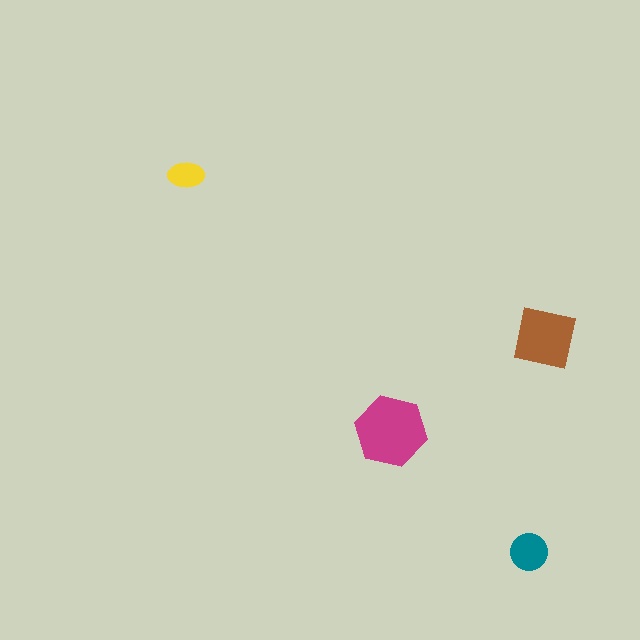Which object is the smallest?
The yellow ellipse.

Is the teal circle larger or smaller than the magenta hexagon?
Smaller.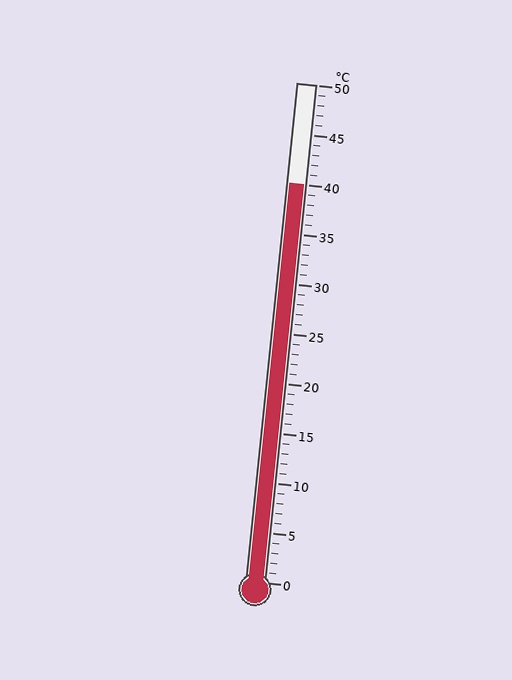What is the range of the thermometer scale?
The thermometer scale ranges from 0°C to 50°C.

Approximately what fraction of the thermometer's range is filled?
The thermometer is filled to approximately 80% of its range.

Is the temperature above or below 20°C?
The temperature is above 20°C.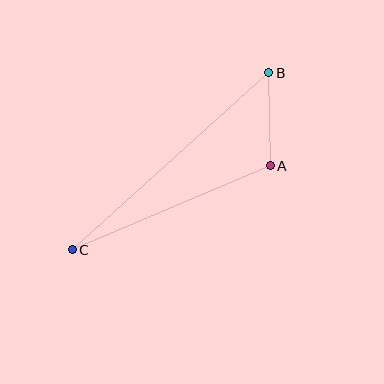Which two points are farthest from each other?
Points B and C are farthest from each other.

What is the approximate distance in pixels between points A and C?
The distance between A and C is approximately 215 pixels.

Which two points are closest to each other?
Points A and B are closest to each other.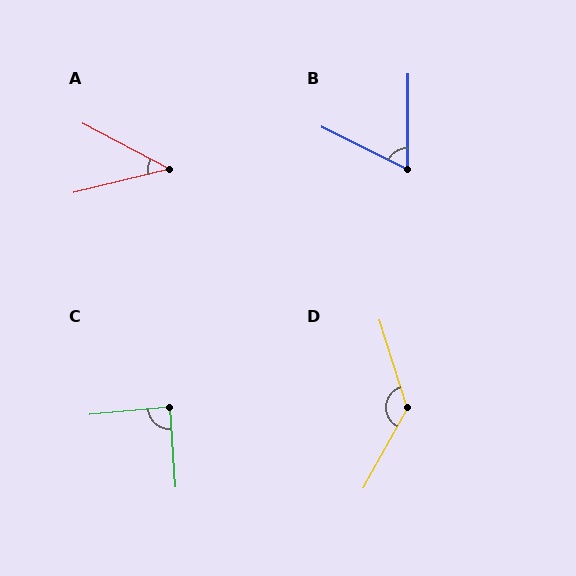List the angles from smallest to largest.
A (42°), B (64°), C (89°), D (134°).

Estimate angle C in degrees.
Approximately 89 degrees.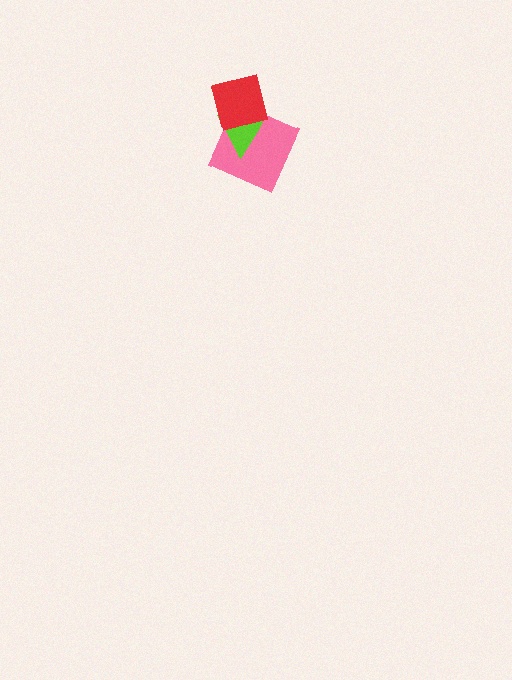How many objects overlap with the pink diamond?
2 objects overlap with the pink diamond.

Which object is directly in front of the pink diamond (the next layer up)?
The lime triangle is directly in front of the pink diamond.